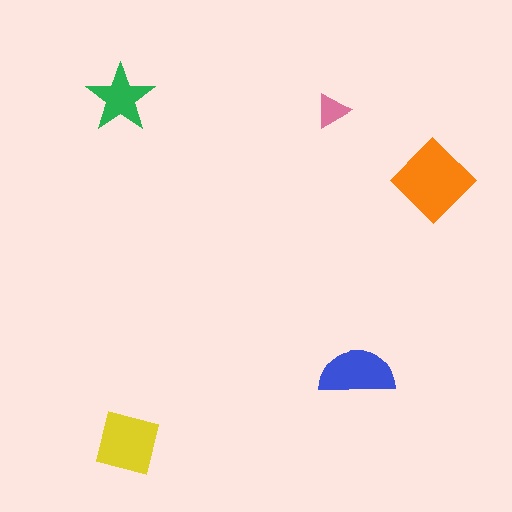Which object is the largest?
The orange diamond.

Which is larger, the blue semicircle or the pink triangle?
The blue semicircle.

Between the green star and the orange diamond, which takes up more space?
The orange diamond.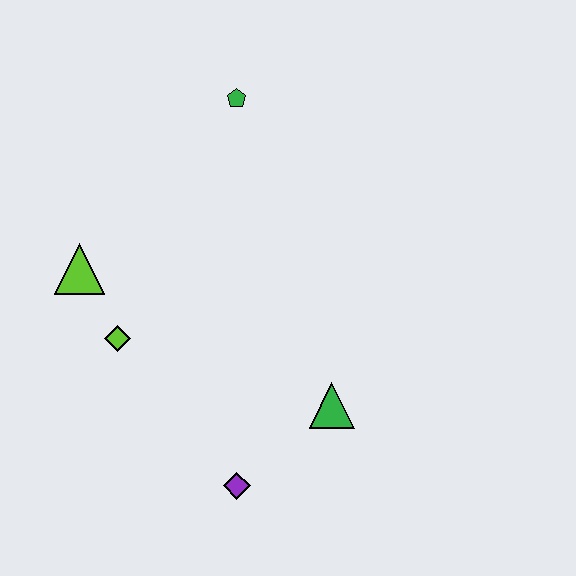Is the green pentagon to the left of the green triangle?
Yes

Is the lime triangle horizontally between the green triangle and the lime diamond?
No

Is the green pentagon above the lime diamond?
Yes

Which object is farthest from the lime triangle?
The green triangle is farthest from the lime triangle.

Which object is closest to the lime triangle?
The lime diamond is closest to the lime triangle.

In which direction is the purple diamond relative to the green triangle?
The purple diamond is to the left of the green triangle.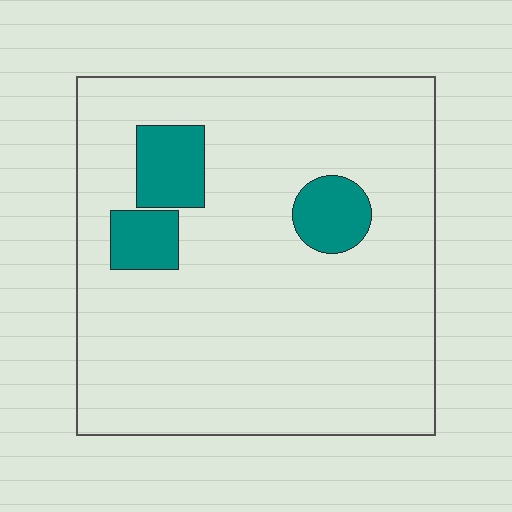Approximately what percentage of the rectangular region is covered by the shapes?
Approximately 10%.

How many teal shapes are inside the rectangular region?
3.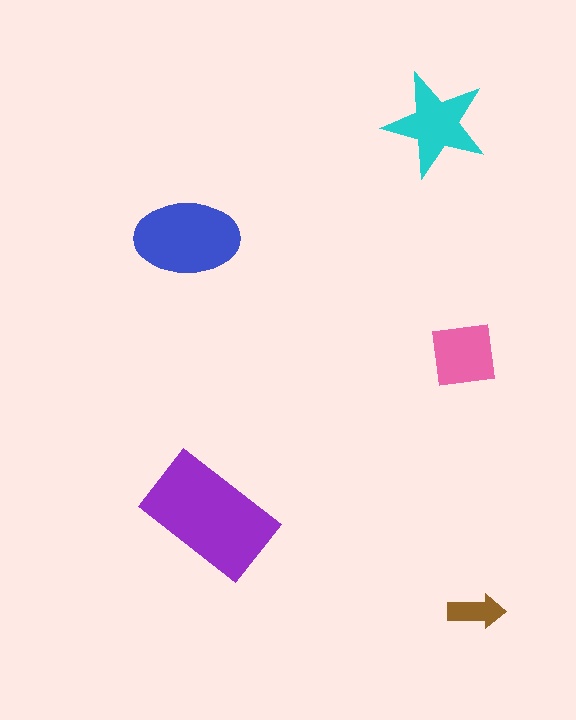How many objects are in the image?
There are 5 objects in the image.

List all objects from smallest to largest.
The brown arrow, the pink square, the cyan star, the blue ellipse, the purple rectangle.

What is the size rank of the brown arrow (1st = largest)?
5th.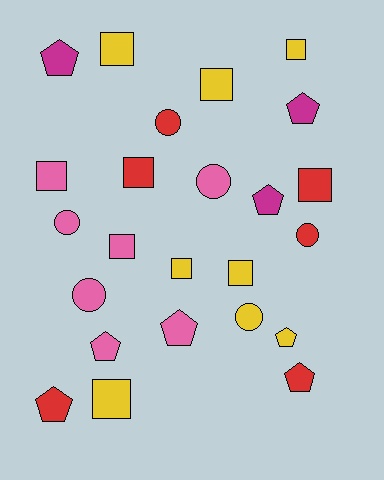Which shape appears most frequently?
Square, with 10 objects.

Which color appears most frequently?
Yellow, with 8 objects.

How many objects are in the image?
There are 24 objects.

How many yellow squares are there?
There are 6 yellow squares.